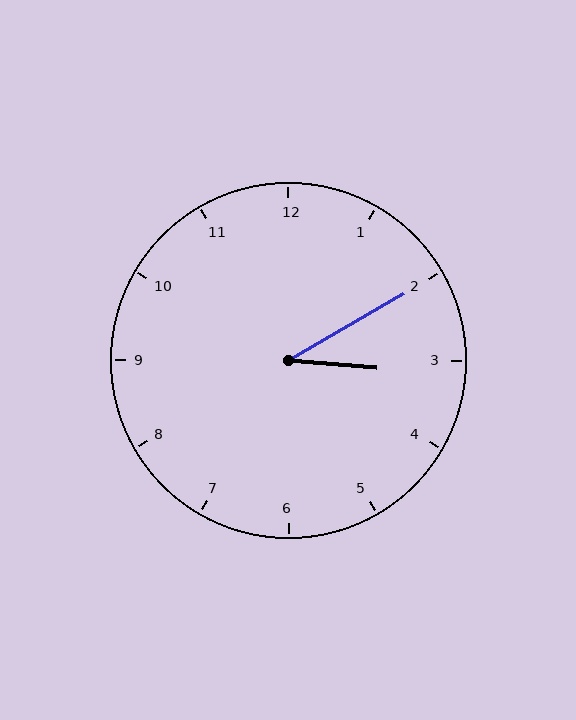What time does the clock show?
3:10.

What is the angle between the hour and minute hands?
Approximately 35 degrees.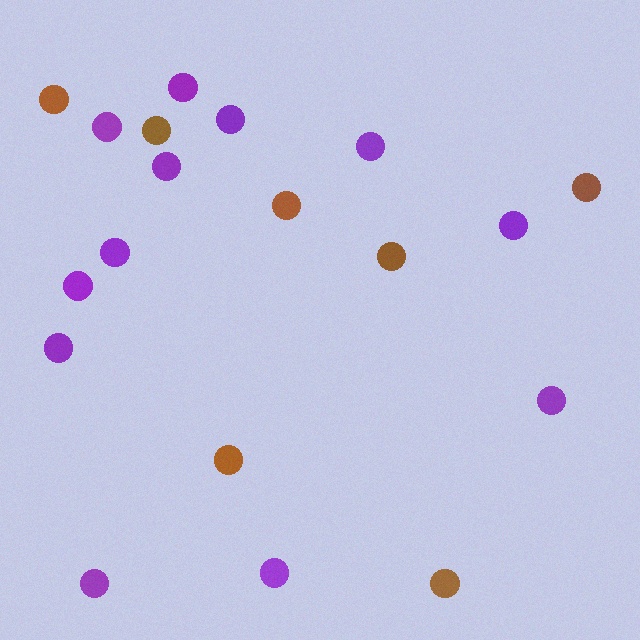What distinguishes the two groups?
There are 2 groups: one group of purple circles (12) and one group of brown circles (7).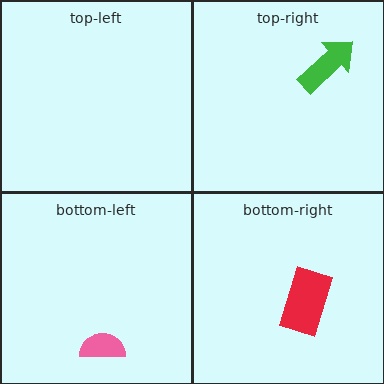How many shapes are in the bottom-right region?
1.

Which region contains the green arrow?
The top-right region.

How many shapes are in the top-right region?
1.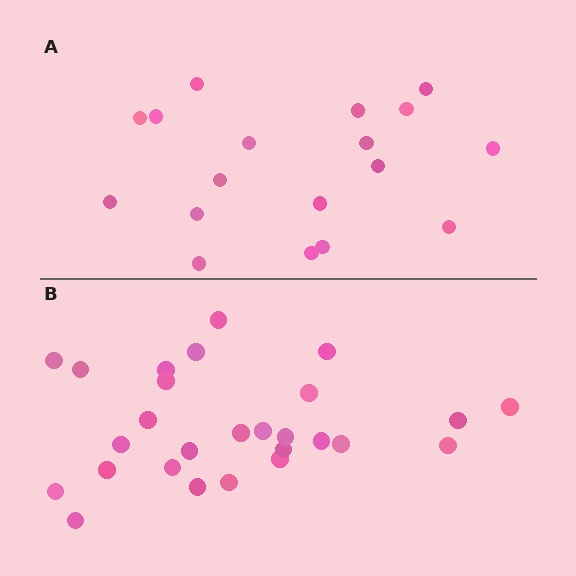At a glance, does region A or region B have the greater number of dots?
Region B (the bottom region) has more dots.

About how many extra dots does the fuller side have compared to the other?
Region B has roughly 8 or so more dots than region A.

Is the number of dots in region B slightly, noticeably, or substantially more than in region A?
Region B has substantially more. The ratio is roughly 1.5 to 1.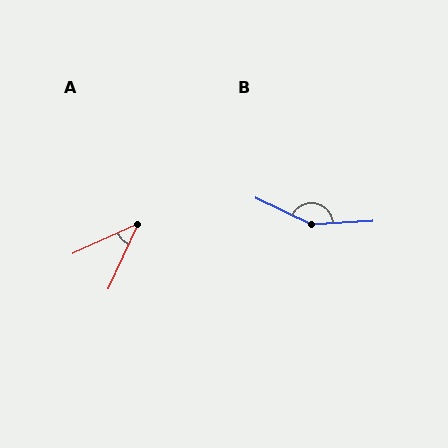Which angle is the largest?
B, at approximately 152 degrees.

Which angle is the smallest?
A, at approximately 40 degrees.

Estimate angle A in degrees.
Approximately 40 degrees.